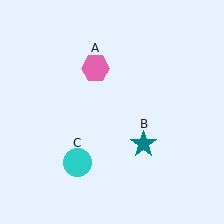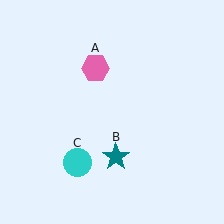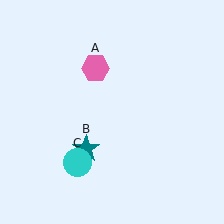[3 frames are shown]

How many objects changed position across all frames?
1 object changed position: teal star (object B).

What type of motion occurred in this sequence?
The teal star (object B) rotated clockwise around the center of the scene.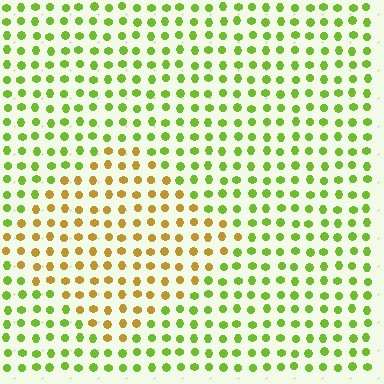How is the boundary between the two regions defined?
The boundary is defined purely by a slight shift in hue (about 49 degrees). Spacing, size, and orientation are identical on both sides.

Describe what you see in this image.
The image is filled with small lime elements in a uniform arrangement. A diamond-shaped region is visible where the elements are tinted to a slightly different hue, forming a subtle color boundary.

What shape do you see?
I see a diamond.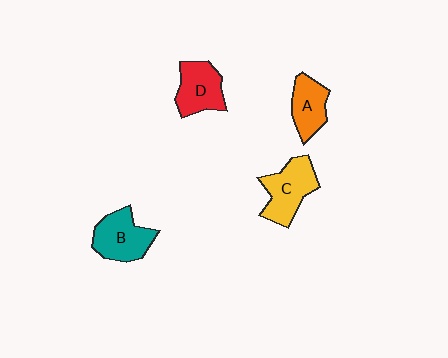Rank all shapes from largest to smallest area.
From largest to smallest: C (yellow), B (teal), D (red), A (orange).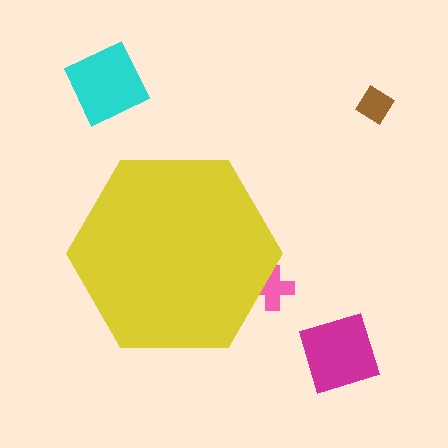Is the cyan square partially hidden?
No, the cyan square is fully visible.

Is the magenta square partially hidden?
No, the magenta square is fully visible.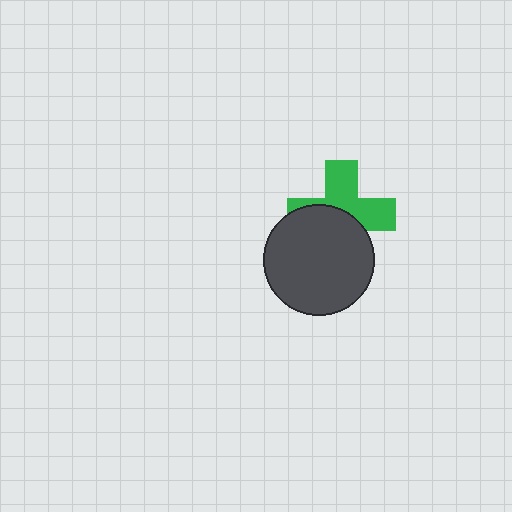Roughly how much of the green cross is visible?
About half of it is visible (roughly 52%).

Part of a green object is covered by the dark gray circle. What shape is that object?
It is a cross.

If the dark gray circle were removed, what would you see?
You would see the complete green cross.